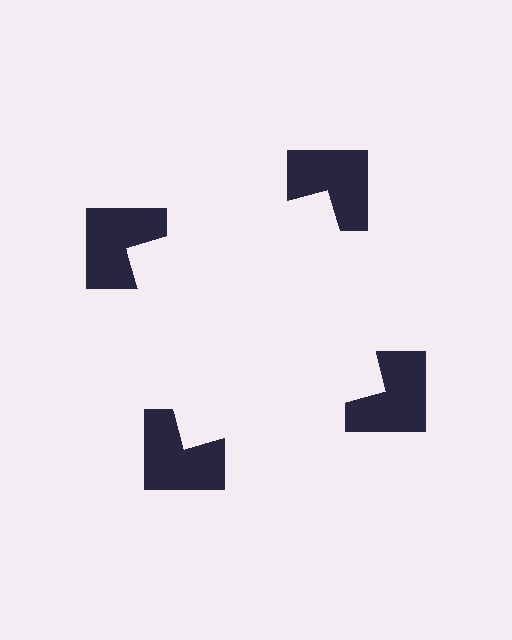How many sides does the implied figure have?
4 sides.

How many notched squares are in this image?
There are 4 — one at each vertex of the illusory square.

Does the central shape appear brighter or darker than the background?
It typically appears slightly brighter than the background, even though no actual brightness change is drawn.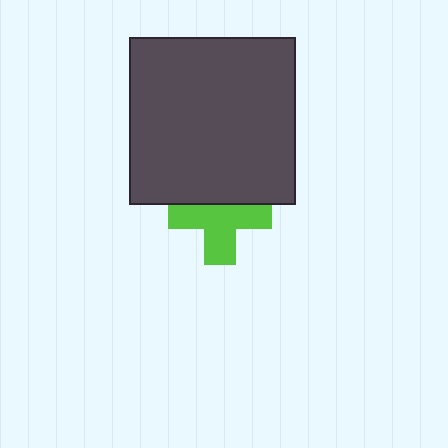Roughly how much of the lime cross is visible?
About half of it is visible (roughly 65%).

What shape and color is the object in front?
The object in front is a dark gray square.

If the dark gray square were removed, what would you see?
You would see the complete lime cross.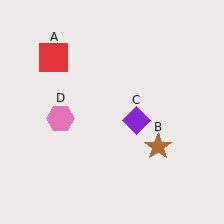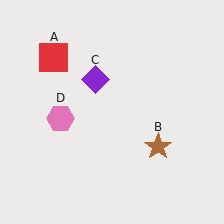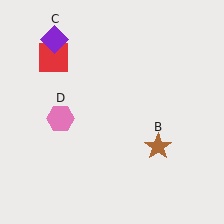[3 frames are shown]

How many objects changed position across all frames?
1 object changed position: purple diamond (object C).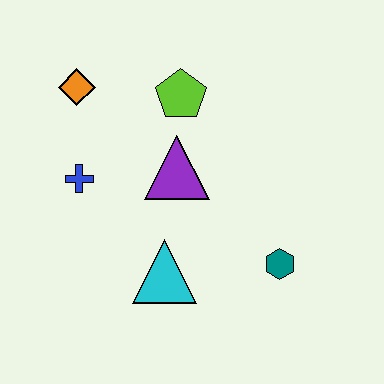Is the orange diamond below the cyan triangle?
No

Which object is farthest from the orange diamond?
The teal hexagon is farthest from the orange diamond.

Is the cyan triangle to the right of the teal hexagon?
No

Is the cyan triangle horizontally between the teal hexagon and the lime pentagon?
No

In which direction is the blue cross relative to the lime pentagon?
The blue cross is to the left of the lime pentagon.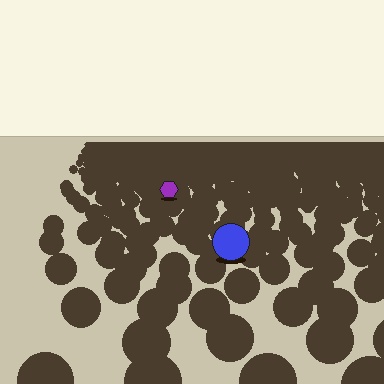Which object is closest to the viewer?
The blue circle is closest. The texture marks near it are larger and more spread out.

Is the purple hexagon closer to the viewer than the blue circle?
No. The blue circle is closer — you can tell from the texture gradient: the ground texture is coarser near it.